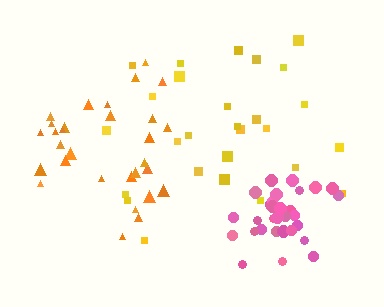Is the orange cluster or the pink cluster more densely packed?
Pink.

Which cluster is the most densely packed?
Pink.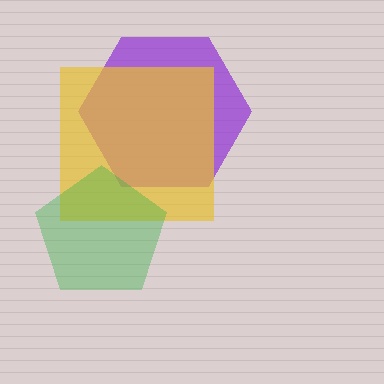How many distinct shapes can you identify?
There are 3 distinct shapes: a purple hexagon, a yellow square, a green pentagon.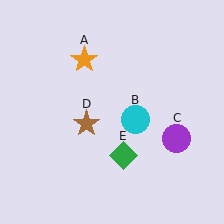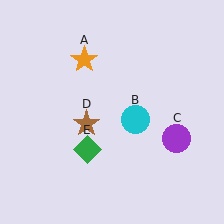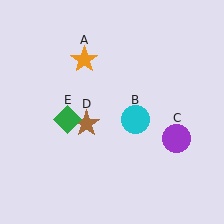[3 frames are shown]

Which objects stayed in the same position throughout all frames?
Orange star (object A) and cyan circle (object B) and purple circle (object C) and brown star (object D) remained stationary.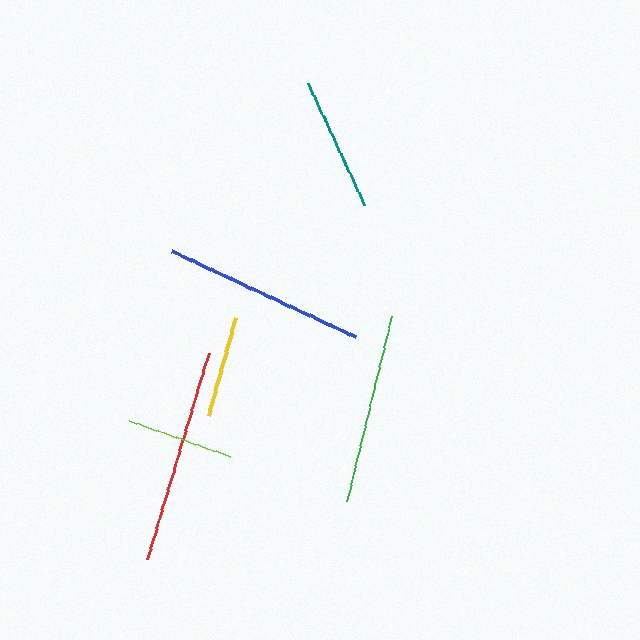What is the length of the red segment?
The red segment is approximately 215 pixels long.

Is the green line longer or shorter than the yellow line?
The green line is longer than the yellow line.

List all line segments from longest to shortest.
From longest to shortest: red, blue, green, teal, lime, yellow.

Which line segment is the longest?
The red line is the longest at approximately 215 pixels.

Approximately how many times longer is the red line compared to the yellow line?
The red line is approximately 2.1 times the length of the yellow line.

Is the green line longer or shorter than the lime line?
The green line is longer than the lime line.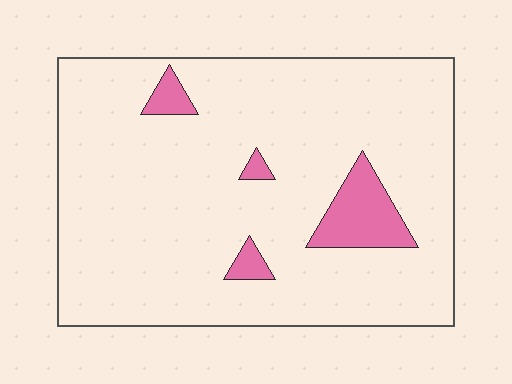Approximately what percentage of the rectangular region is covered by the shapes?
Approximately 10%.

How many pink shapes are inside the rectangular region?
4.